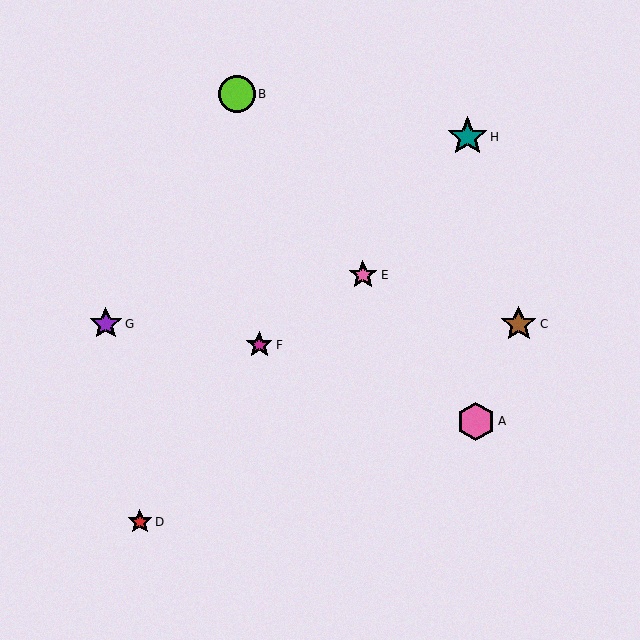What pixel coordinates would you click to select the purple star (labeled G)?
Click at (106, 324) to select the purple star G.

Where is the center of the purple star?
The center of the purple star is at (106, 324).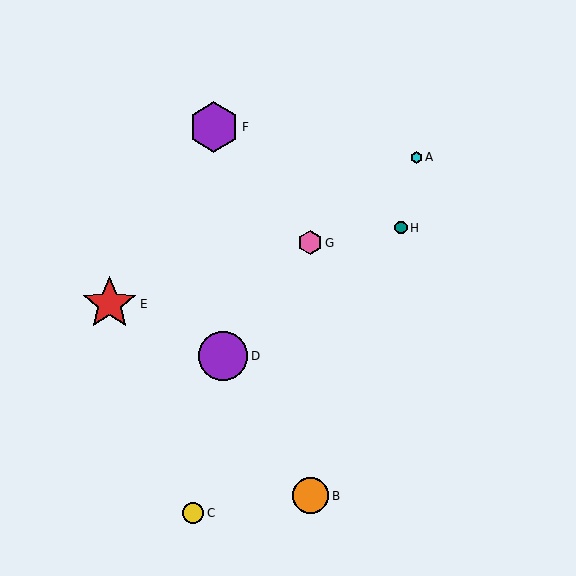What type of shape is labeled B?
Shape B is an orange circle.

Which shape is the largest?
The red star (labeled E) is the largest.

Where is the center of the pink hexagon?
The center of the pink hexagon is at (310, 243).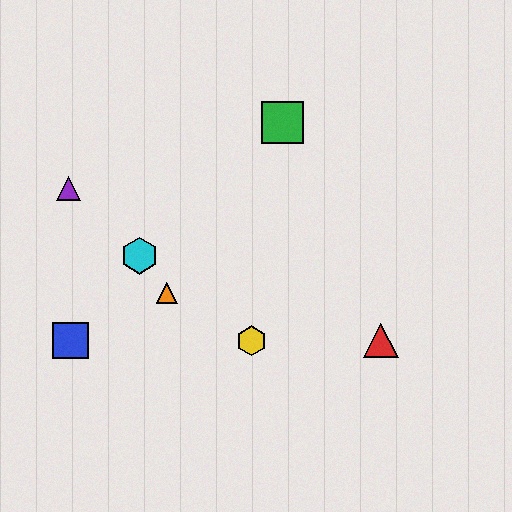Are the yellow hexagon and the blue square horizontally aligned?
Yes, both are at y≈341.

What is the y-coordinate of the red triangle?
The red triangle is at y≈341.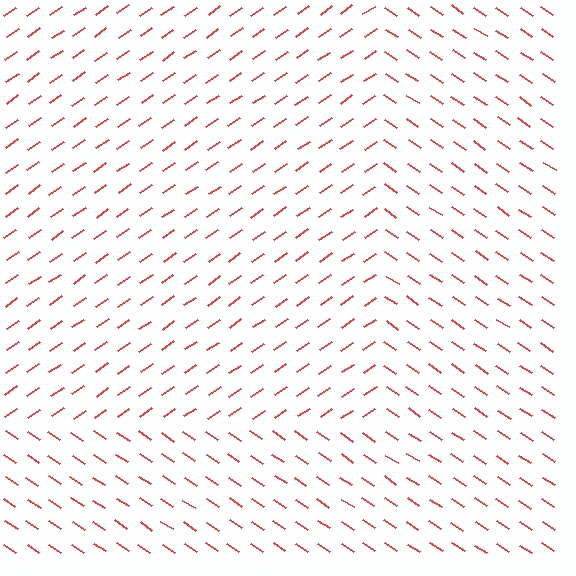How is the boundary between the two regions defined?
The boundary is defined purely by a change in line orientation (approximately 67 degrees difference). All lines are the same color and thickness.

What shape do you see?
I see a rectangle.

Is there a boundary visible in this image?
Yes, there is a texture boundary formed by a change in line orientation.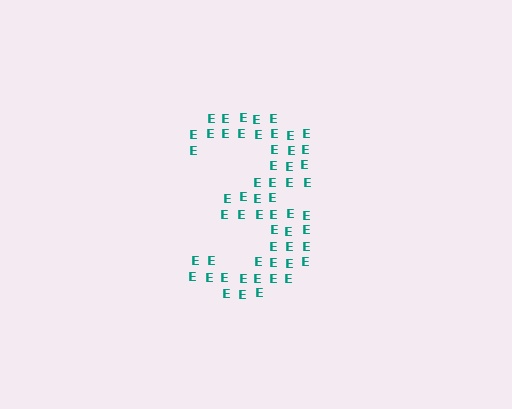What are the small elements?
The small elements are letter E's.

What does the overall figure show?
The overall figure shows the digit 3.